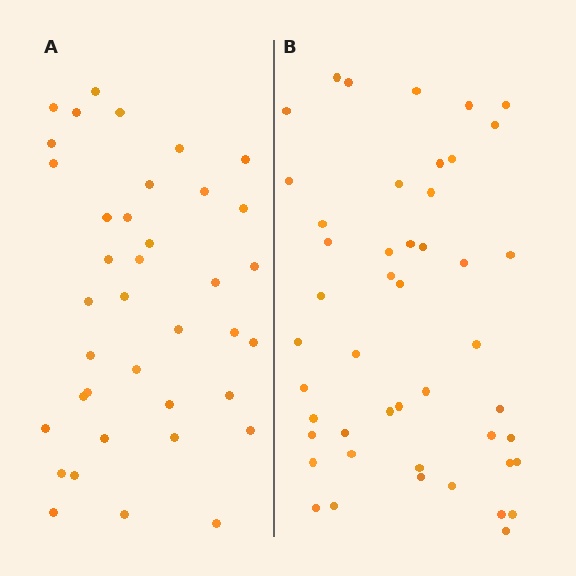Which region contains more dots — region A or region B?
Region B (the right region) has more dots.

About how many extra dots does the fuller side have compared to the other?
Region B has roughly 8 or so more dots than region A.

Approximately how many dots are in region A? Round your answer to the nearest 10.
About 40 dots. (The exact count is 38, which rounds to 40.)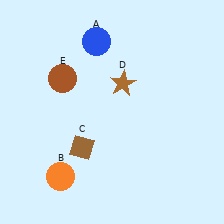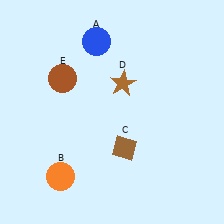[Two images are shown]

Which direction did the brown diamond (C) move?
The brown diamond (C) moved right.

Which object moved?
The brown diamond (C) moved right.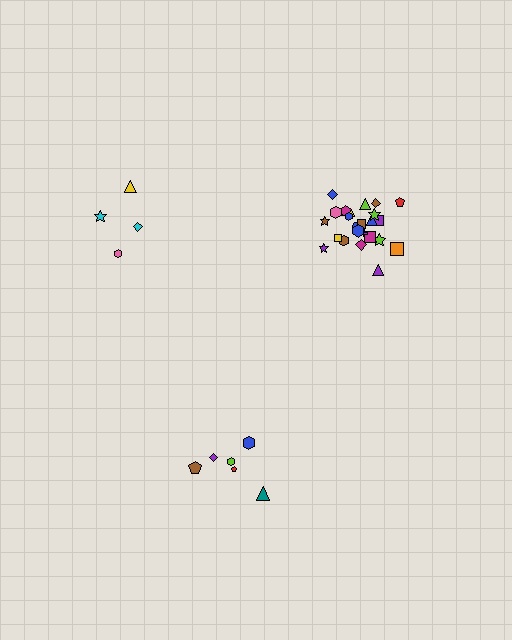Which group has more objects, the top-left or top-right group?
The top-right group.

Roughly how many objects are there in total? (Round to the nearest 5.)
Roughly 35 objects in total.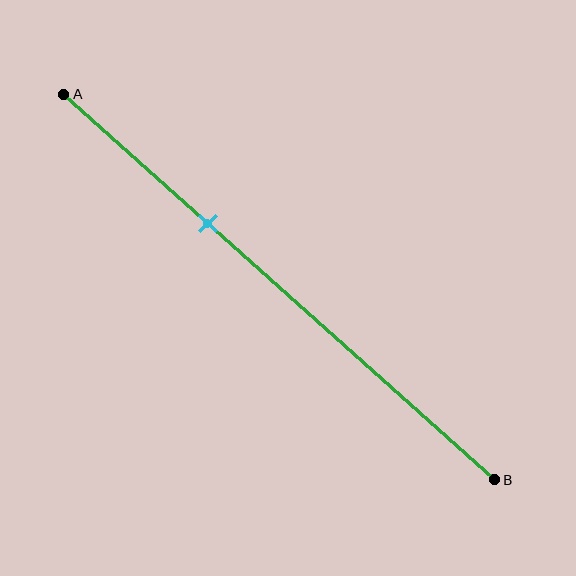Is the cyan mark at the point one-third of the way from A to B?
Yes, the mark is approximately at the one-third point.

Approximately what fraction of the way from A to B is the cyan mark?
The cyan mark is approximately 35% of the way from A to B.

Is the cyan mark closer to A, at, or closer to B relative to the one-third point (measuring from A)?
The cyan mark is approximately at the one-third point of segment AB.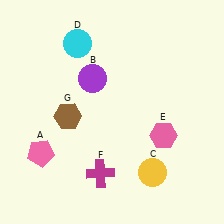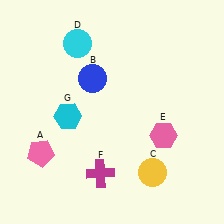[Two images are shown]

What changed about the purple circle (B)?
In Image 1, B is purple. In Image 2, it changed to blue.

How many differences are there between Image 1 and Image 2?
There are 2 differences between the two images.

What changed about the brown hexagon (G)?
In Image 1, G is brown. In Image 2, it changed to cyan.